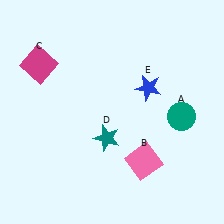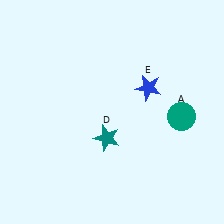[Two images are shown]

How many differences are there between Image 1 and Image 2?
There are 2 differences between the two images.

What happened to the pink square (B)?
The pink square (B) was removed in Image 2. It was in the bottom-right area of Image 1.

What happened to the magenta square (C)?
The magenta square (C) was removed in Image 2. It was in the top-left area of Image 1.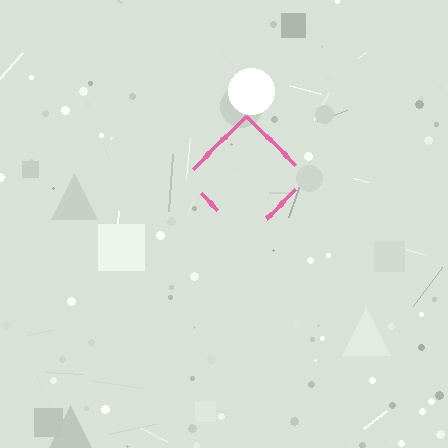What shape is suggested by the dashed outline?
The dashed outline suggests a diamond.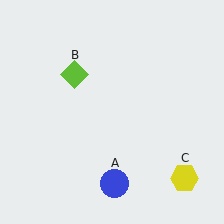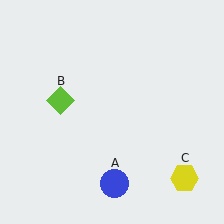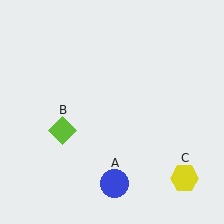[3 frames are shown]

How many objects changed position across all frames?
1 object changed position: lime diamond (object B).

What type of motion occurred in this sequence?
The lime diamond (object B) rotated counterclockwise around the center of the scene.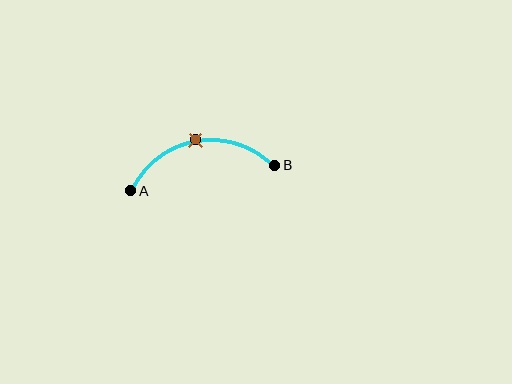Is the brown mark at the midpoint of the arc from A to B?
Yes. The brown mark lies on the arc at equal arc-length from both A and B — it is the arc midpoint.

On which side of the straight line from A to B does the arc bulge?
The arc bulges above the straight line connecting A and B.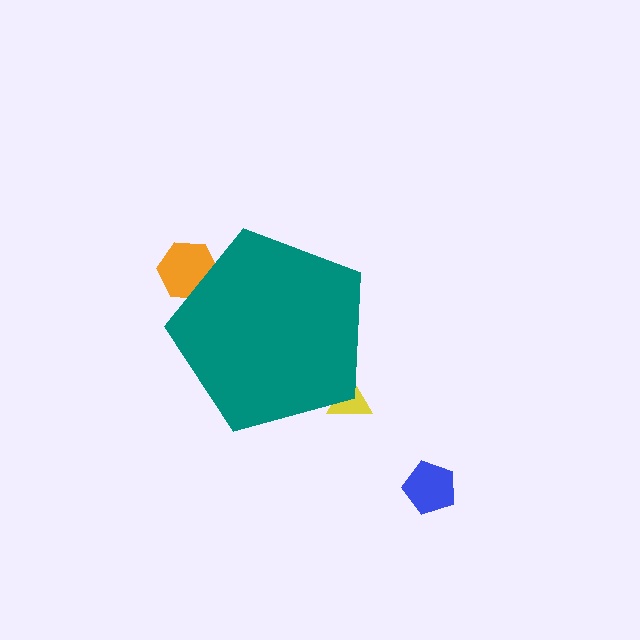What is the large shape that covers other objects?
A teal pentagon.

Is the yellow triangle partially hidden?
Yes, the yellow triangle is partially hidden behind the teal pentagon.